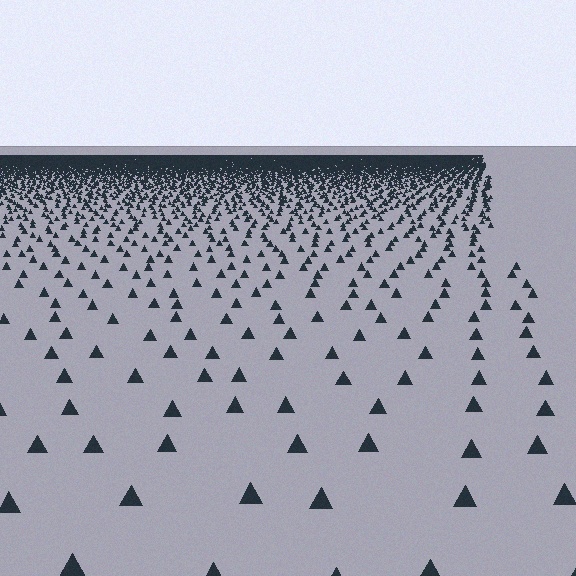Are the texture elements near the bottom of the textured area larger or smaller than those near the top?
Larger. Near the bottom, elements are closer to the viewer and appear at a bigger on-screen size.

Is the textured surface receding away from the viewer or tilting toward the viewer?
The surface is receding away from the viewer. Texture elements get smaller and denser toward the top.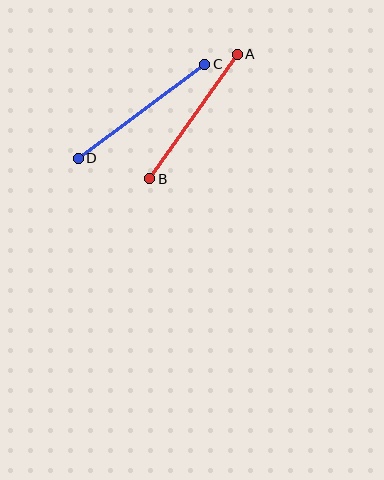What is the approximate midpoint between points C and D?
The midpoint is at approximately (141, 111) pixels.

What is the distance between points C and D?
The distance is approximately 158 pixels.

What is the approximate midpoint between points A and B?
The midpoint is at approximately (194, 117) pixels.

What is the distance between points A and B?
The distance is approximately 152 pixels.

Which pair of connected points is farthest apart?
Points C and D are farthest apart.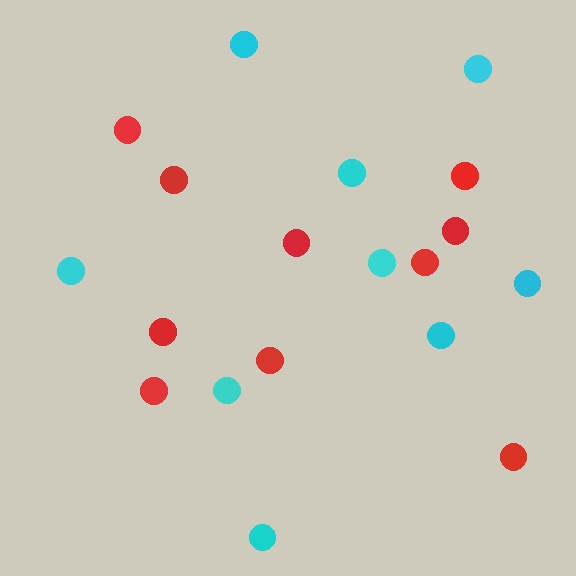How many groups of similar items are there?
There are 2 groups: one group of red circles (10) and one group of cyan circles (9).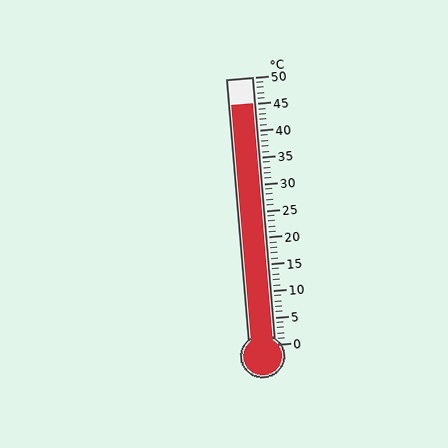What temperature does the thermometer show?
The thermometer shows approximately 45°C.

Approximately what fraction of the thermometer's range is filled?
The thermometer is filled to approximately 90% of its range.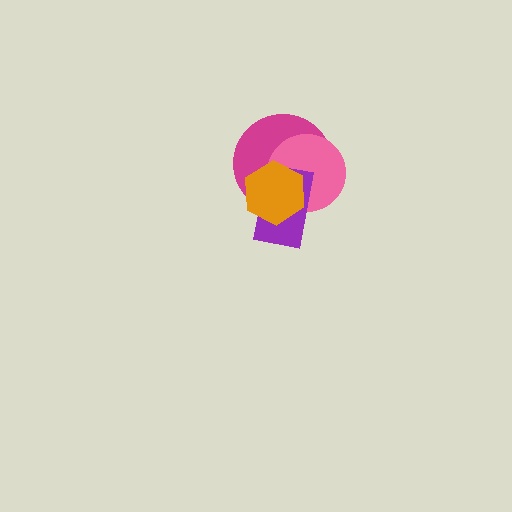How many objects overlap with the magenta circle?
3 objects overlap with the magenta circle.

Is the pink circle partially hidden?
Yes, it is partially covered by another shape.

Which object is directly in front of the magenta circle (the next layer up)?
The pink circle is directly in front of the magenta circle.